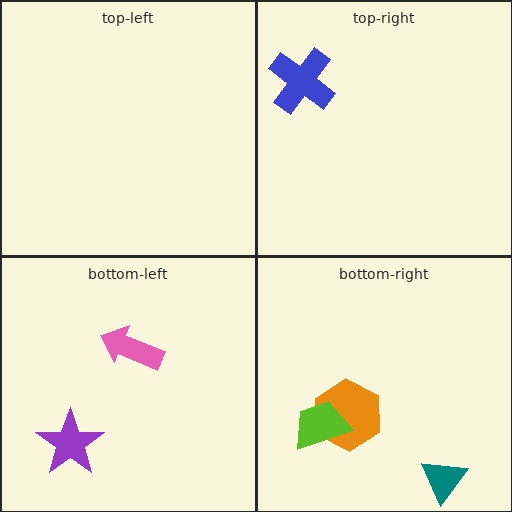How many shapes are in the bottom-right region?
3.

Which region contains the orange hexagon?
The bottom-right region.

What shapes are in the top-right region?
The blue cross.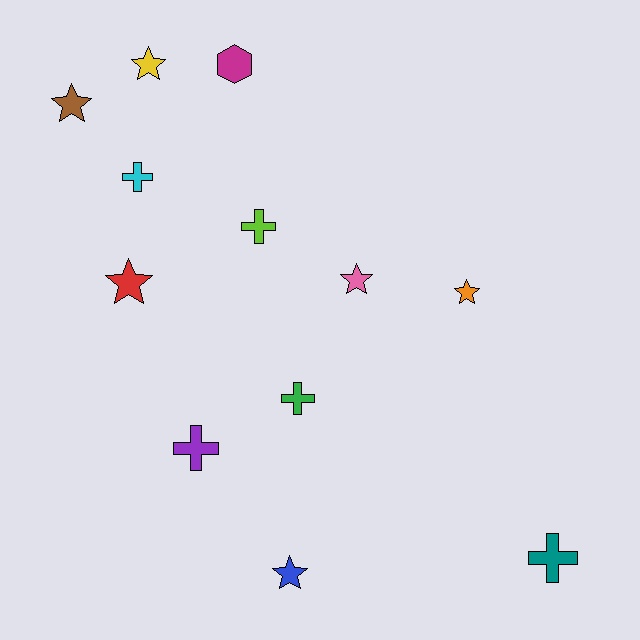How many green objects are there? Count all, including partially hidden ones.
There is 1 green object.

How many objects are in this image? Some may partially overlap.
There are 12 objects.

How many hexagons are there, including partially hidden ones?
There is 1 hexagon.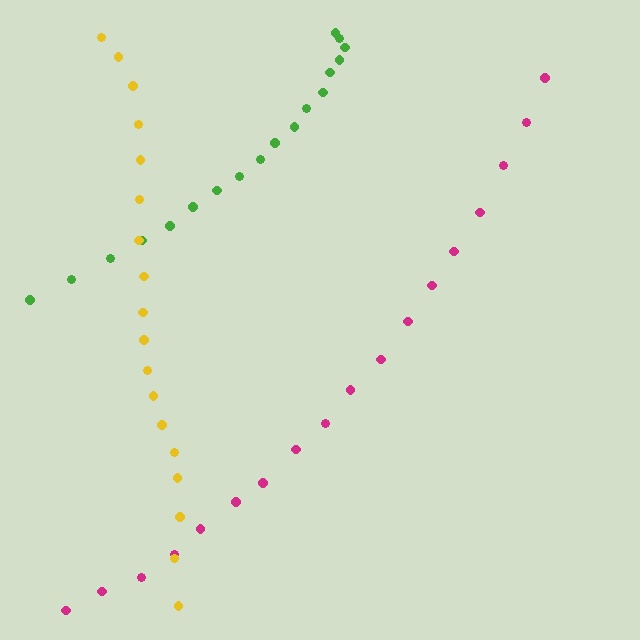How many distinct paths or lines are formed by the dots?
There are 3 distinct paths.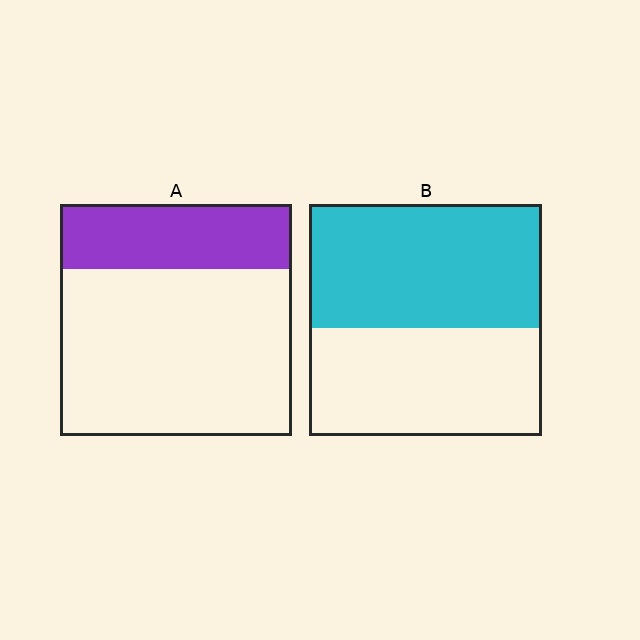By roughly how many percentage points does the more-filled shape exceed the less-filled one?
By roughly 25 percentage points (B over A).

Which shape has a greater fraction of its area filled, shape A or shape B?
Shape B.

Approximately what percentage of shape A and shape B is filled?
A is approximately 30% and B is approximately 55%.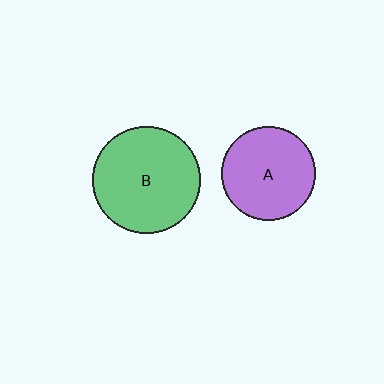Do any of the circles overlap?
No, none of the circles overlap.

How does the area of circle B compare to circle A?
Approximately 1.3 times.